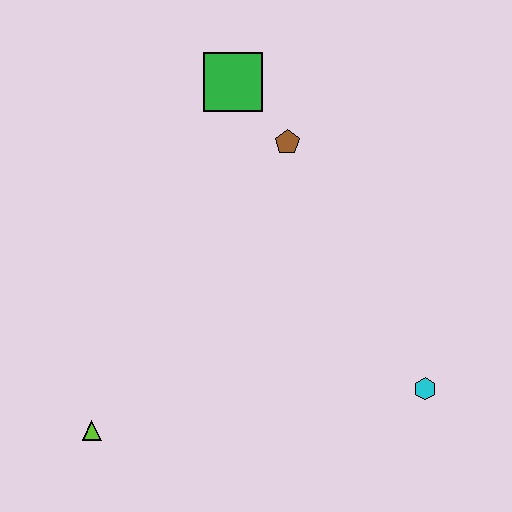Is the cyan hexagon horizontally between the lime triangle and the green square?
No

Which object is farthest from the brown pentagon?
The lime triangle is farthest from the brown pentagon.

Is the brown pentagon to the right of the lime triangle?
Yes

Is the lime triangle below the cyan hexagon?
Yes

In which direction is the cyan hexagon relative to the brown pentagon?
The cyan hexagon is below the brown pentagon.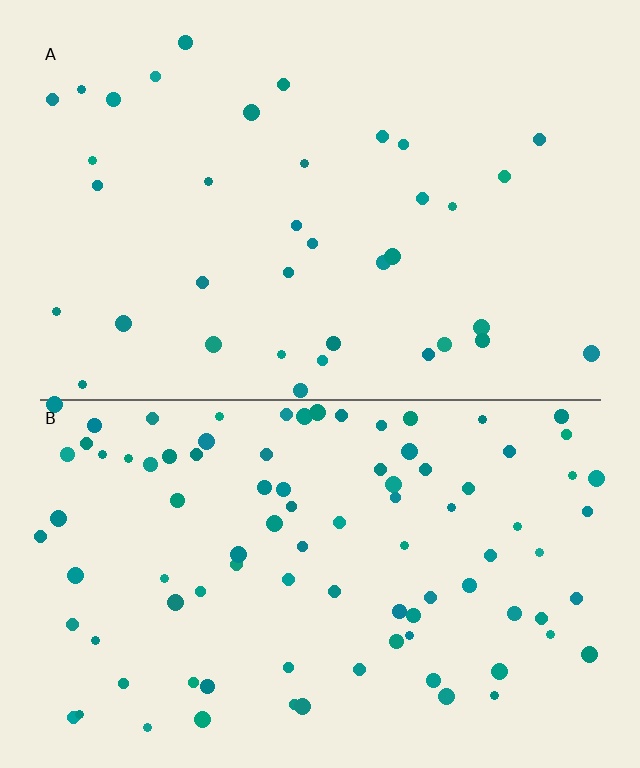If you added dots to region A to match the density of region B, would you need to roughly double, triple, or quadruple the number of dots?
Approximately double.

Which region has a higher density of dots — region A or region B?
B (the bottom).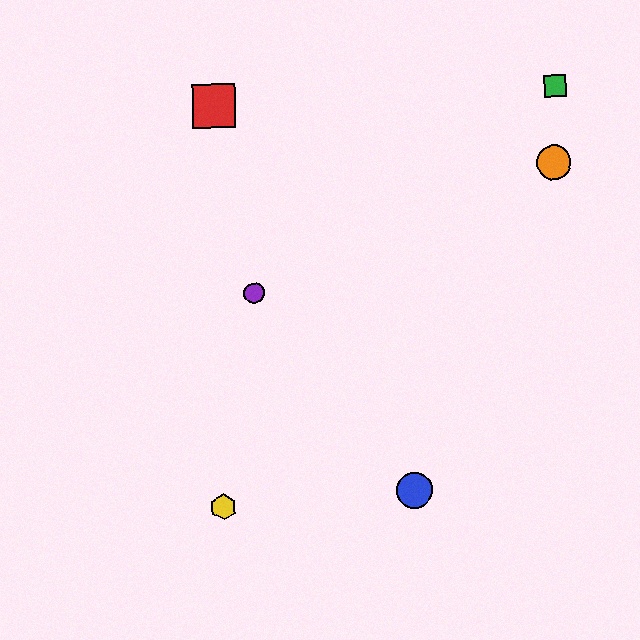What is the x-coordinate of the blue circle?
The blue circle is at x≈414.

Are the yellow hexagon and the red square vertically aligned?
Yes, both are at x≈224.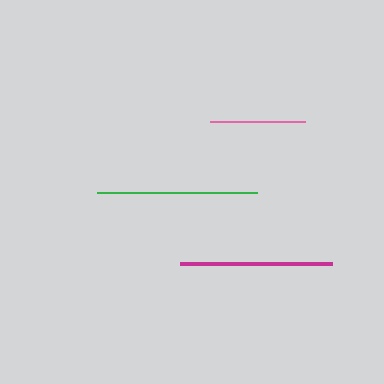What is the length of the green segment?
The green segment is approximately 159 pixels long.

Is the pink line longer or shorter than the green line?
The green line is longer than the pink line.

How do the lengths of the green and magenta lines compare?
The green and magenta lines are approximately the same length.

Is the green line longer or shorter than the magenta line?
The green line is longer than the magenta line.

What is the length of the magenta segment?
The magenta segment is approximately 152 pixels long.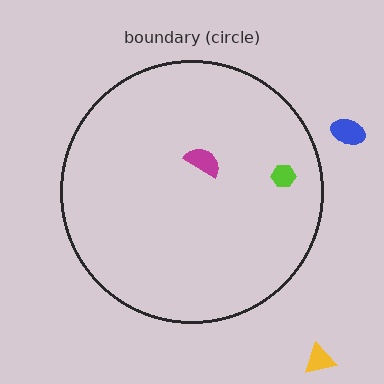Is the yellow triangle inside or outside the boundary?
Outside.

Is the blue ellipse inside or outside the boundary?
Outside.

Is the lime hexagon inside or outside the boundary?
Inside.